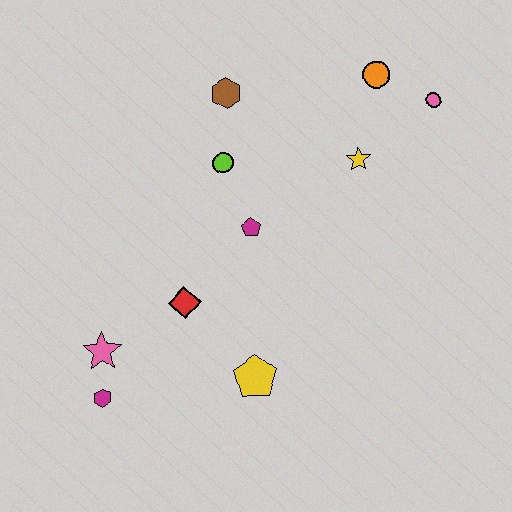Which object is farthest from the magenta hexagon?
The pink circle is farthest from the magenta hexagon.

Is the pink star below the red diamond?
Yes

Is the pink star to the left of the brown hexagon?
Yes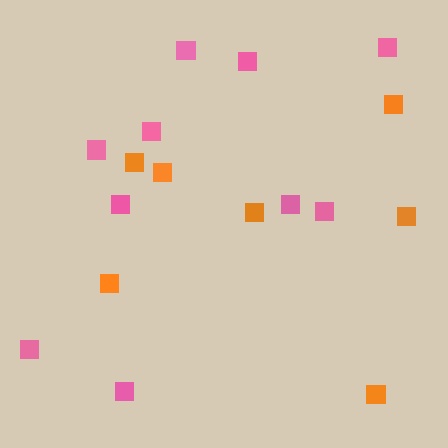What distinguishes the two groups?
There are 2 groups: one group of pink squares (10) and one group of orange squares (7).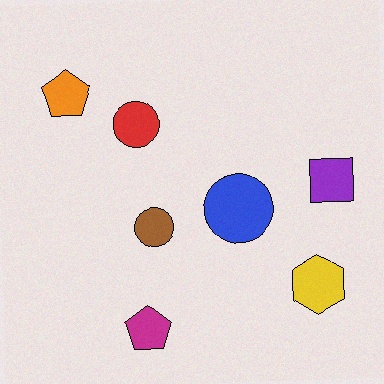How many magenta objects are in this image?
There is 1 magenta object.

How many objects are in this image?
There are 7 objects.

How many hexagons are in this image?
There is 1 hexagon.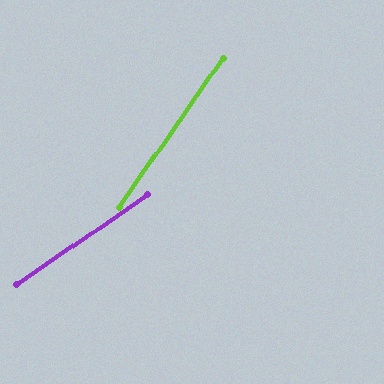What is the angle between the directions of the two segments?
Approximately 21 degrees.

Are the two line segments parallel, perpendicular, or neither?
Neither parallel nor perpendicular — they differ by about 21°.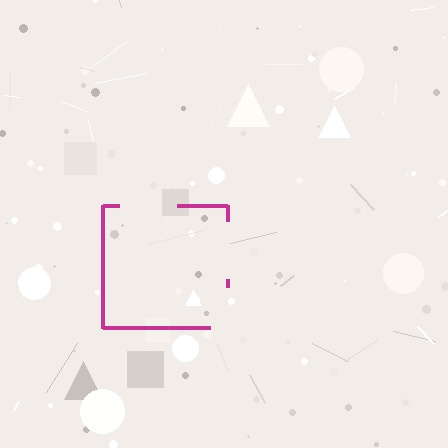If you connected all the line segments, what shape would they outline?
They would outline a square.